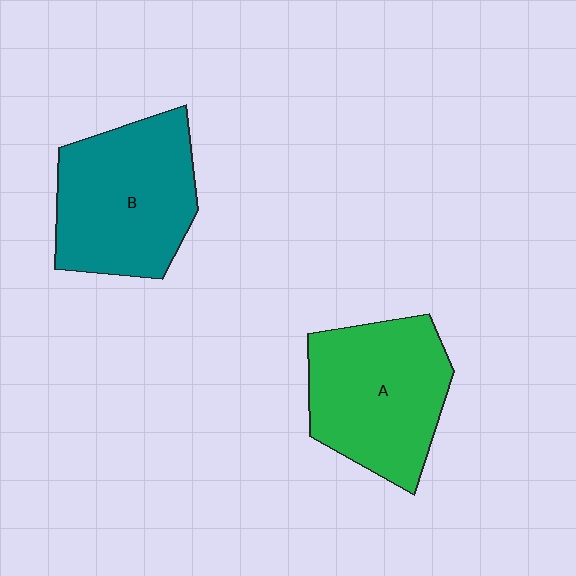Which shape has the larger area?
Shape B (teal).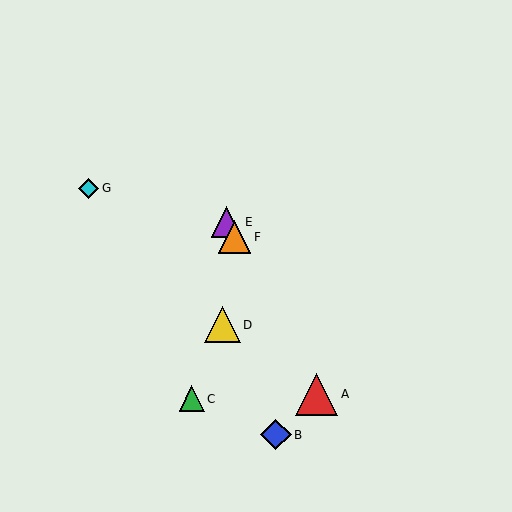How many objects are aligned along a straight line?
3 objects (A, E, F) are aligned along a straight line.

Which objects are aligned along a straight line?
Objects A, E, F are aligned along a straight line.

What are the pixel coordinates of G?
Object G is at (89, 188).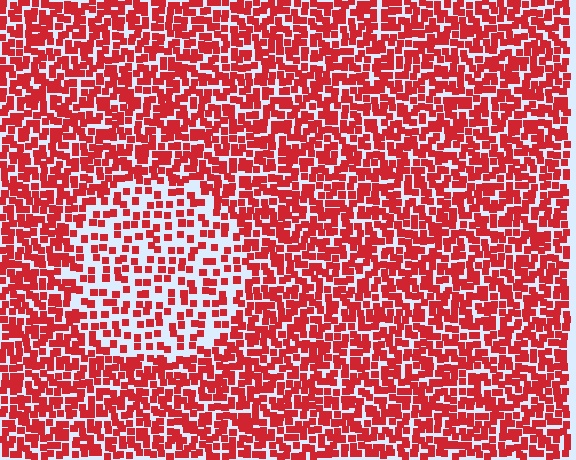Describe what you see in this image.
The image contains small red elements arranged at two different densities. A circle-shaped region is visible where the elements are less densely packed than the surrounding area.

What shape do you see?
I see a circle.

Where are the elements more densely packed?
The elements are more densely packed outside the circle boundary.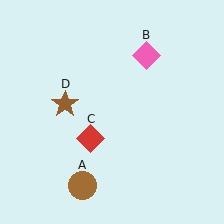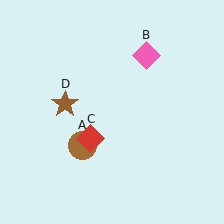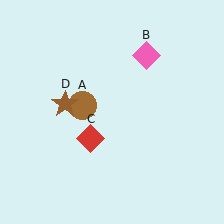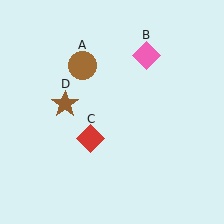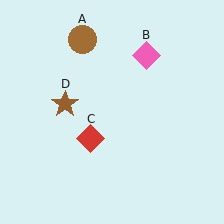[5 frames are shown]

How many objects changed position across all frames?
1 object changed position: brown circle (object A).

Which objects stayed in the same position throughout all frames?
Pink diamond (object B) and red diamond (object C) and brown star (object D) remained stationary.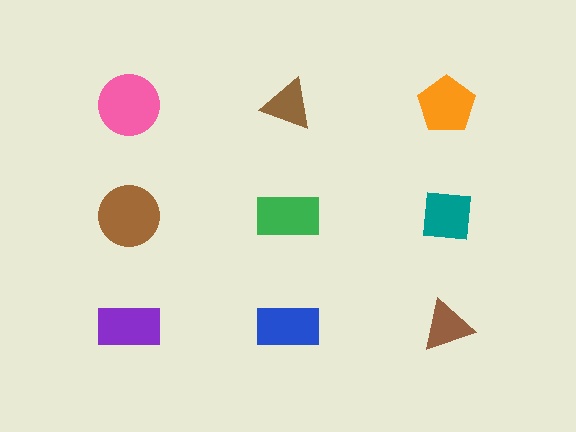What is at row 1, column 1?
A pink circle.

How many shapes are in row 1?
3 shapes.